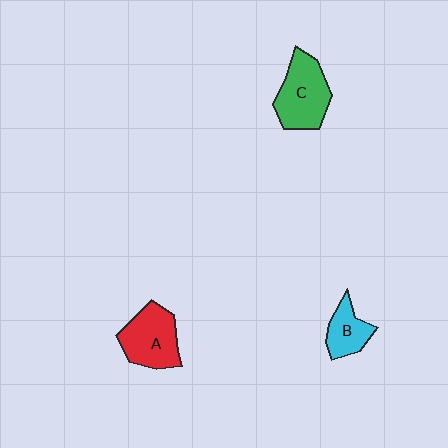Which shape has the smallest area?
Shape B (cyan).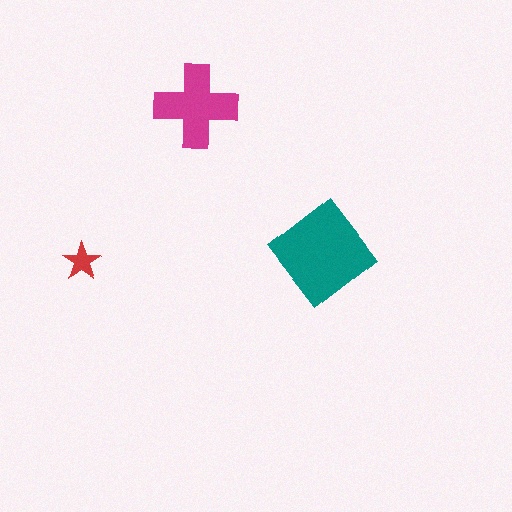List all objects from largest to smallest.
The teal diamond, the magenta cross, the red star.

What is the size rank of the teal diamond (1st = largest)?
1st.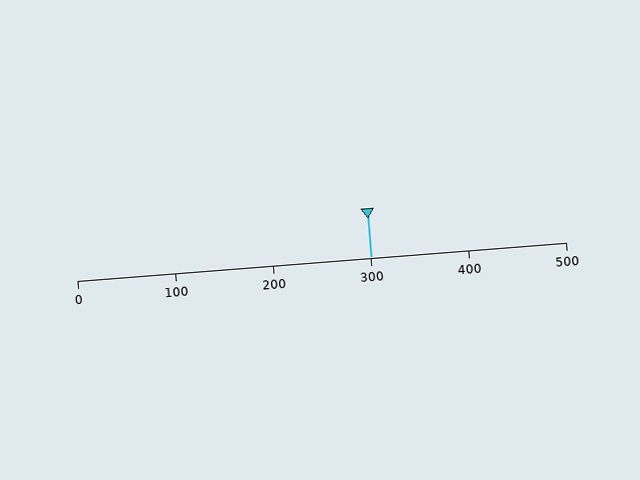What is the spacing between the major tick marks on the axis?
The major ticks are spaced 100 apart.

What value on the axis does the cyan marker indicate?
The marker indicates approximately 300.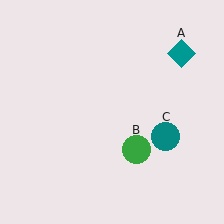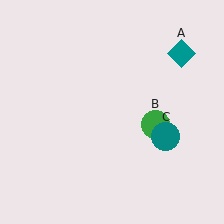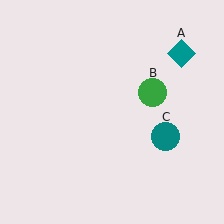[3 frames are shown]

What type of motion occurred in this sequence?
The green circle (object B) rotated counterclockwise around the center of the scene.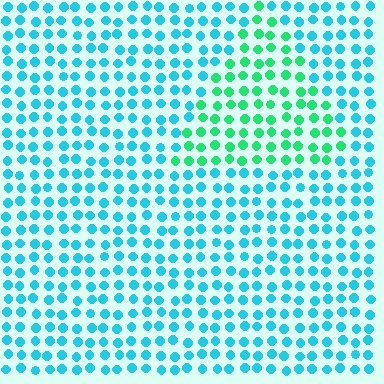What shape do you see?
I see a triangle.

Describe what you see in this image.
The image is filled with small cyan elements in a uniform arrangement. A triangle-shaped region is visible where the elements are tinted to a slightly different hue, forming a subtle color boundary.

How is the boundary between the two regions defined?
The boundary is defined purely by a slight shift in hue (about 42 degrees). Spacing, size, and orientation are identical on both sides.